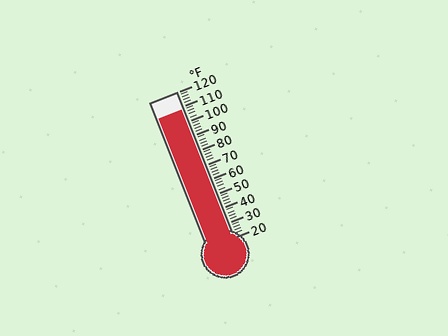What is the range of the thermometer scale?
The thermometer scale ranges from 20°F to 120°F.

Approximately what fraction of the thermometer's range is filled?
The thermometer is filled to approximately 90% of its range.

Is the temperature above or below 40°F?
The temperature is above 40°F.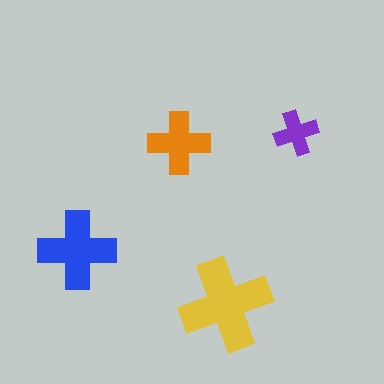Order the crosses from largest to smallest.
the yellow one, the blue one, the orange one, the purple one.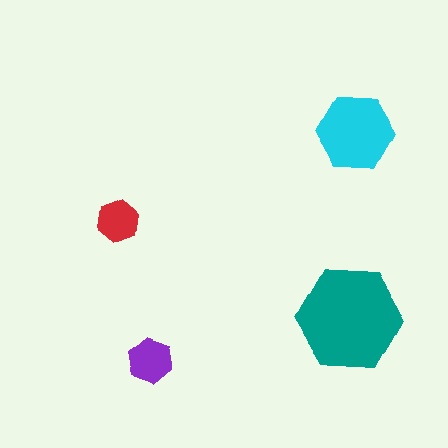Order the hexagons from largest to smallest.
the teal one, the cyan one, the purple one, the red one.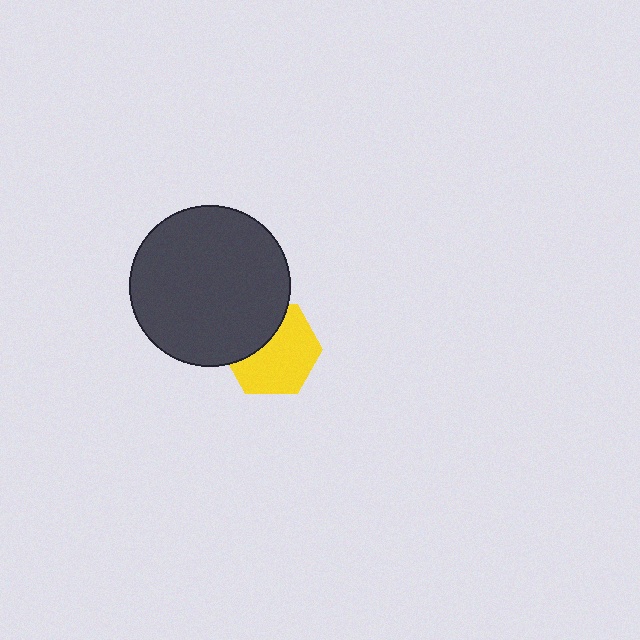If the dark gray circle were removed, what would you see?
You would see the complete yellow hexagon.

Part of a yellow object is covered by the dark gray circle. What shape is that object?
It is a hexagon.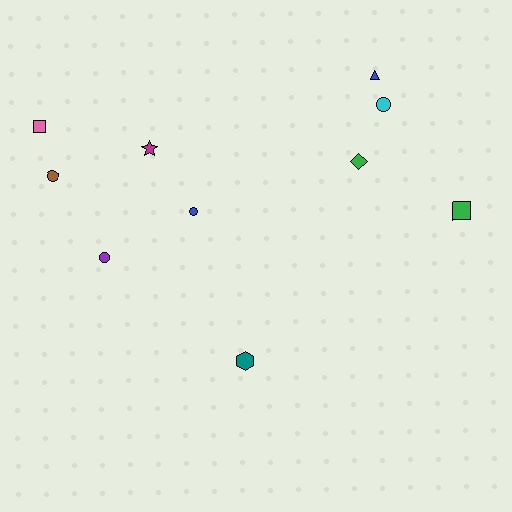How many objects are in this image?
There are 10 objects.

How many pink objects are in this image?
There is 1 pink object.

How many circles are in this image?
There are 4 circles.